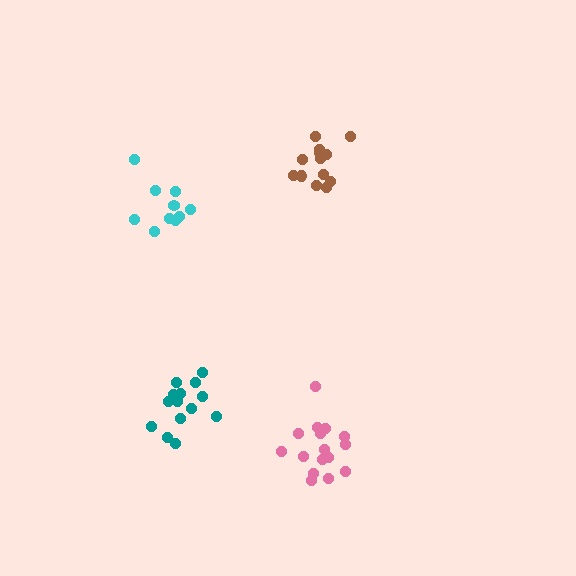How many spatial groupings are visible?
There are 4 spatial groupings.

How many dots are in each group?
Group 1: 15 dots, Group 2: 13 dots, Group 3: 16 dots, Group 4: 10 dots (54 total).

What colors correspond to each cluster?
The clusters are colored: teal, brown, pink, cyan.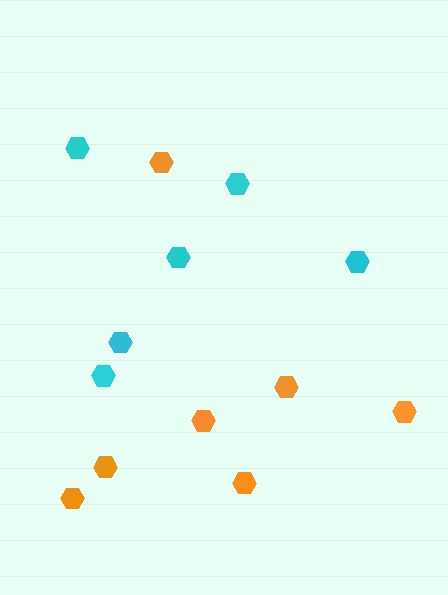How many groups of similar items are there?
There are 2 groups: one group of orange hexagons (7) and one group of cyan hexagons (6).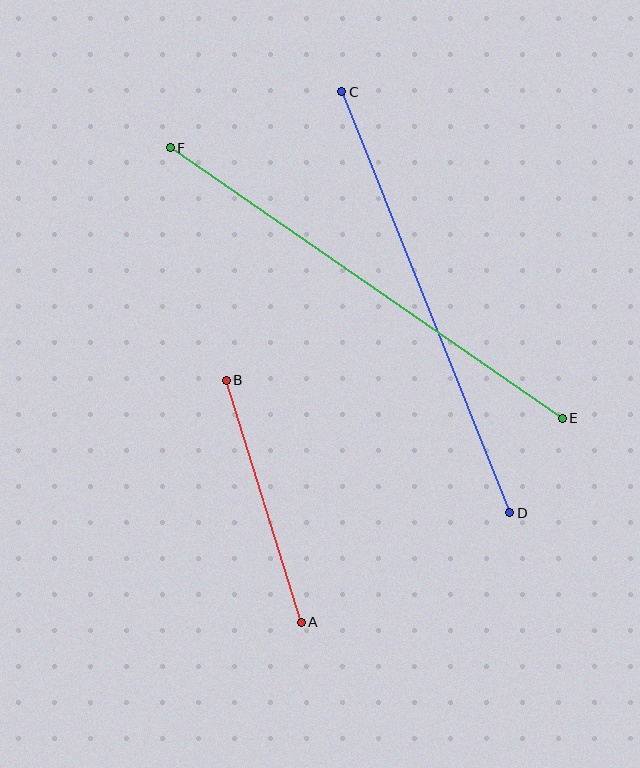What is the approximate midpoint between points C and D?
The midpoint is at approximately (426, 302) pixels.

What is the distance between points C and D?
The distance is approximately 453 pixels.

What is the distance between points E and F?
The distance is approximately 477 pixels.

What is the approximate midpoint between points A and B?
The midpoint is at approximately (264, 501) pixels.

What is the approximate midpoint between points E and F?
The midpoint is at approximately (366, 283) pixels.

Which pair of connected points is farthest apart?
Points E and F are farthest apart.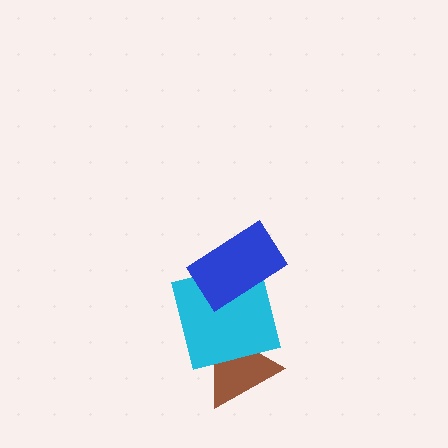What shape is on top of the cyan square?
The blue rectangle is on top of the cyan square.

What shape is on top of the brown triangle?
The cyan square is on top of the brown triangle.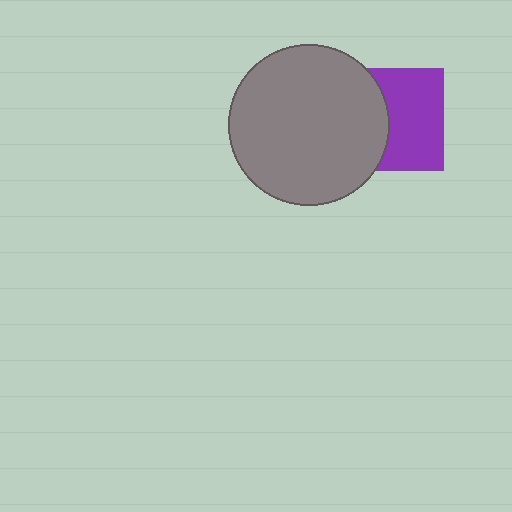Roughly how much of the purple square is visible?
About half of it is visible (roughly 59%).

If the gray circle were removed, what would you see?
You would see the complete purple square.